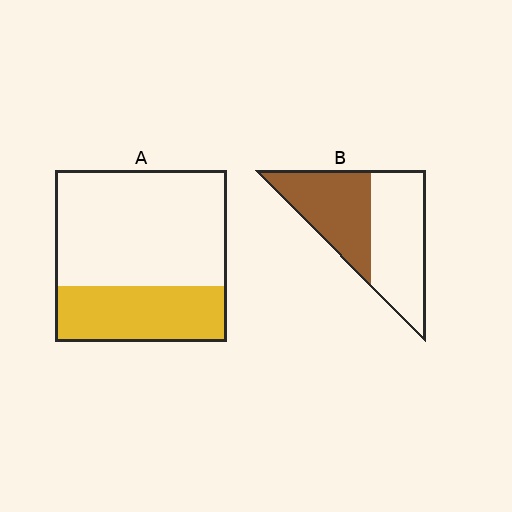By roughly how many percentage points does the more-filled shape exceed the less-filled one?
By roughly 15 percentage points (B over A).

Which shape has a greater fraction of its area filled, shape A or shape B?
Shape B.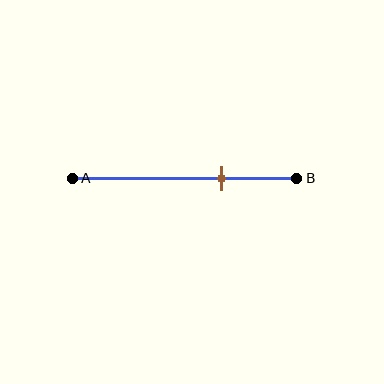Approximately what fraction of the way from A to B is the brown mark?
The brown mark is approximately 65% of the way from A to B.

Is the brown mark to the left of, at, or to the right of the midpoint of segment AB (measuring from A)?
The brown mark is to the right of the midpoint of segment AB.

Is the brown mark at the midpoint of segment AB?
No, the mark is at about 65% from A, not at the 50% midpoint.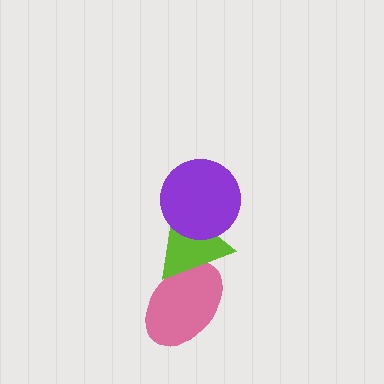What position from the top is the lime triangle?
The lime triangle is 2nd from the top.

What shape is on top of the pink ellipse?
The lime triangle is on top of the pink ellipse.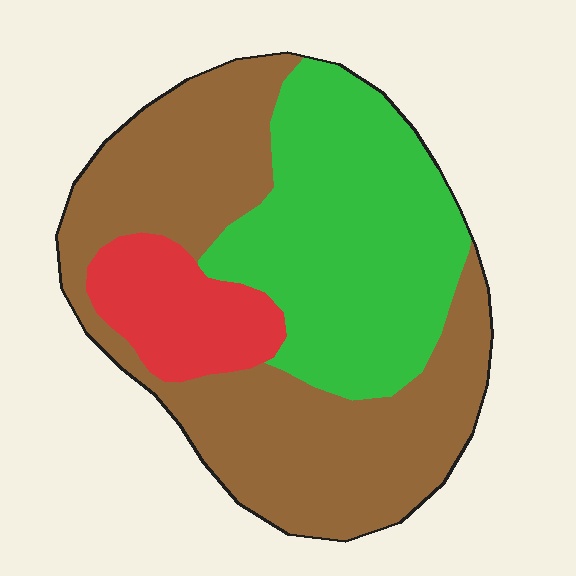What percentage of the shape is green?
Green covers 37% of the shape.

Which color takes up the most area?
Brown, at roughly 50%.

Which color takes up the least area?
Red, at roughly 15%.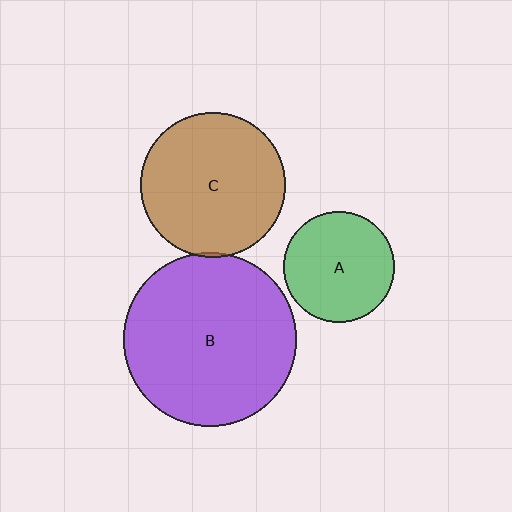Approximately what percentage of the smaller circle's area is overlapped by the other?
Approximately 5%.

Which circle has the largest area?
Circle B (purple).